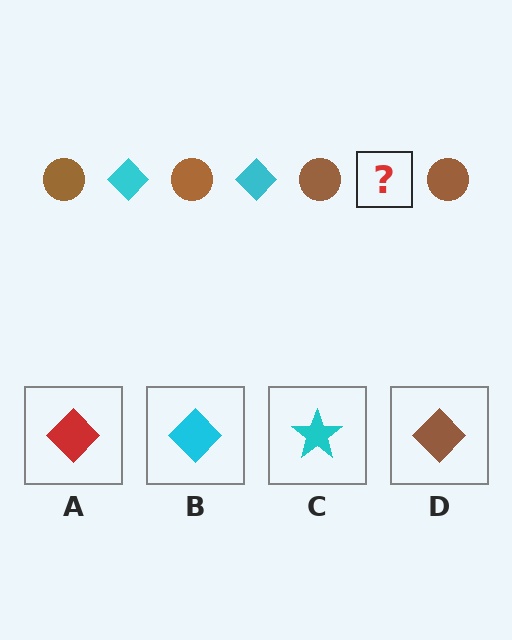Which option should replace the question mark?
Option B.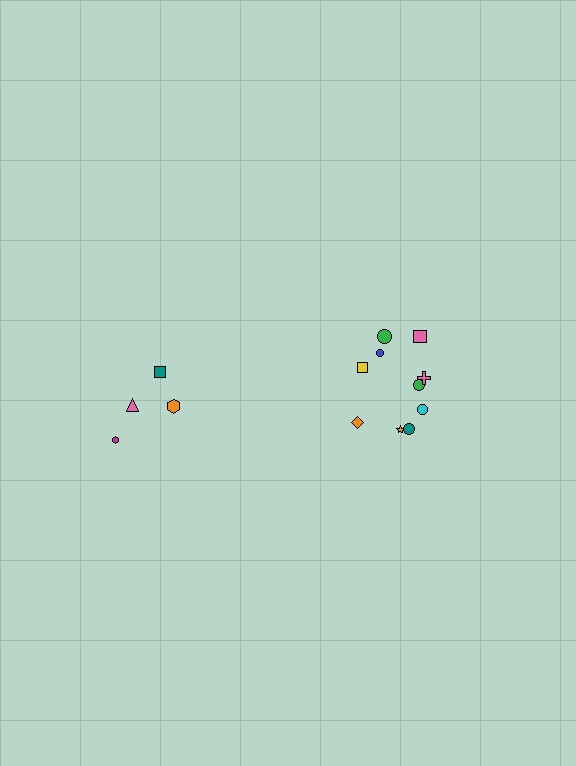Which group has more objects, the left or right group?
The right group.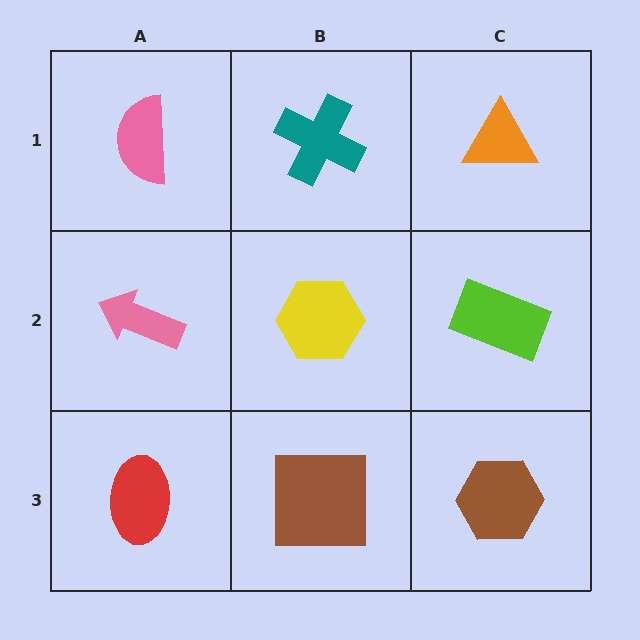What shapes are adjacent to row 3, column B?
A yellow hexagon (row 2, column B), a red ellipse (row 3, column A), a brown hexagon (row 3, column C).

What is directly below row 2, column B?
A brown square.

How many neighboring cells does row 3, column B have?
3.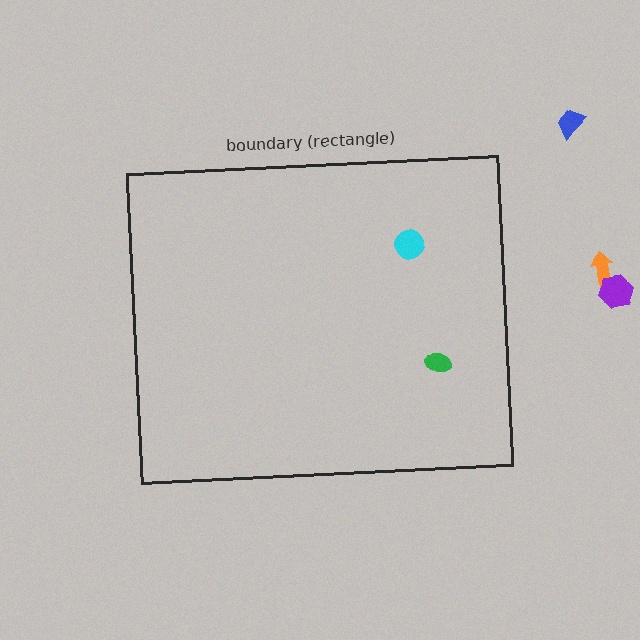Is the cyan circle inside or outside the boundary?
Inside.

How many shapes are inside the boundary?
2 inside, 3 outside.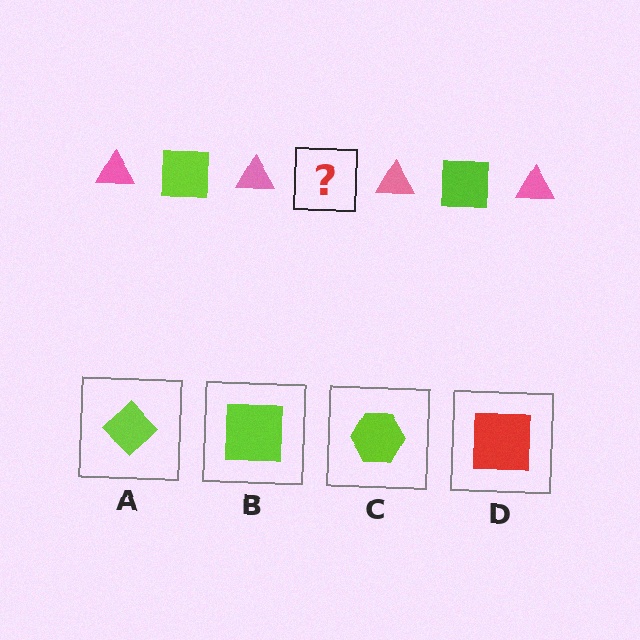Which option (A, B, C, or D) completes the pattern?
B.